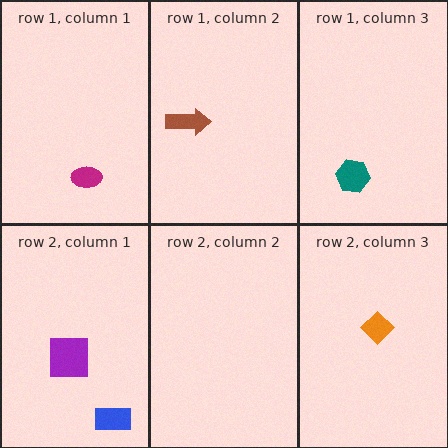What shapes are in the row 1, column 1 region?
The magenta ellipse.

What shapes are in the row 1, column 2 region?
The brown arrow.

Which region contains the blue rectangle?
The row 2, column 1 region.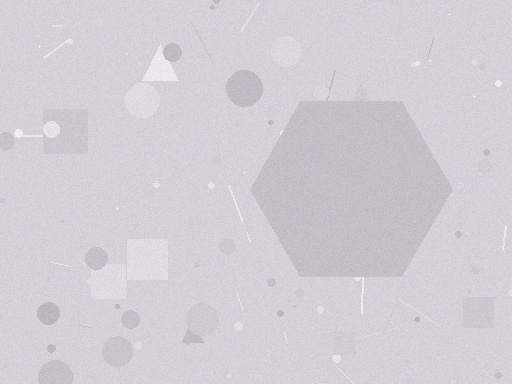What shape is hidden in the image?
A hexagon is hidden in the image.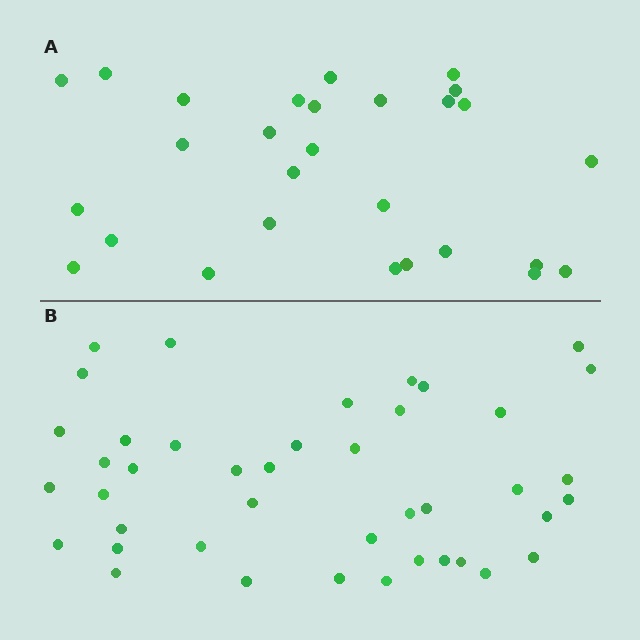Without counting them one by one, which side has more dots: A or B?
Region B (the bottom region) has more dots.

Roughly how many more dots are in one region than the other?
Region B has approximately 15 more dots than region A.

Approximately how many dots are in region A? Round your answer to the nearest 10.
About 30 dots. (The exact count is 28, which rounds to 30.)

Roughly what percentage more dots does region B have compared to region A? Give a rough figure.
About 50% more.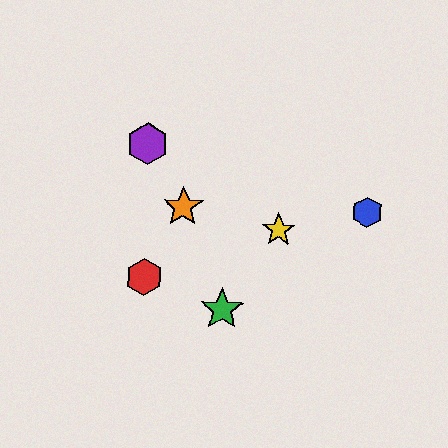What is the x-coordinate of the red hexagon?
The red hexagon is at x≈144.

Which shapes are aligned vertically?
The red hexagon, the purple hexagon are aligned vertically.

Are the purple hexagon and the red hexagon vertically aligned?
Yes, both are at x≈148.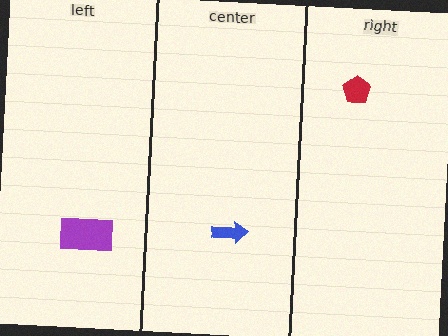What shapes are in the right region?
The red pentagon.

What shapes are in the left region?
The purple rectangle.